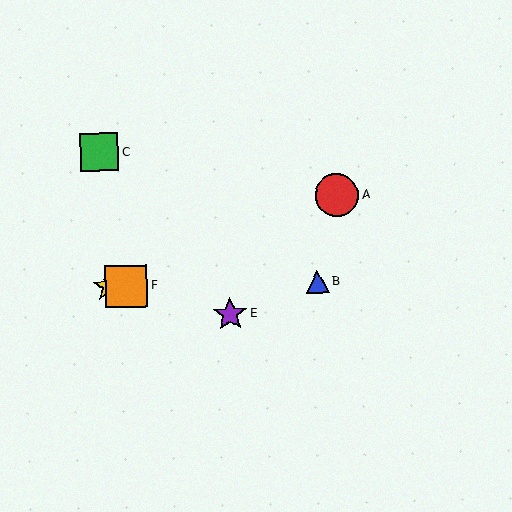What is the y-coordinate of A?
Object A is at y≈195.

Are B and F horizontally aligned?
Yes, both are at y≈282.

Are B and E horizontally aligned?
No, B is at y≈282 and E is at y≈314.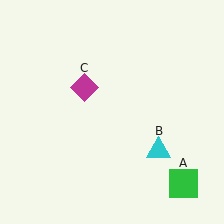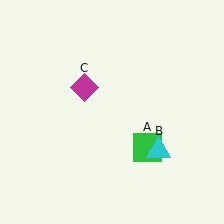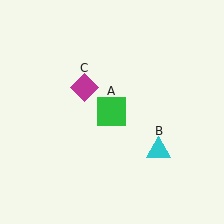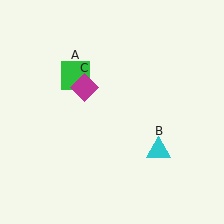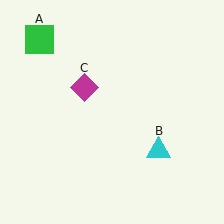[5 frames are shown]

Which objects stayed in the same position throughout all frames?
Cyan triangle (object B) and magenta diamond (object C) remained stationary.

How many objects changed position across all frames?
1 object changed position: green square (object A).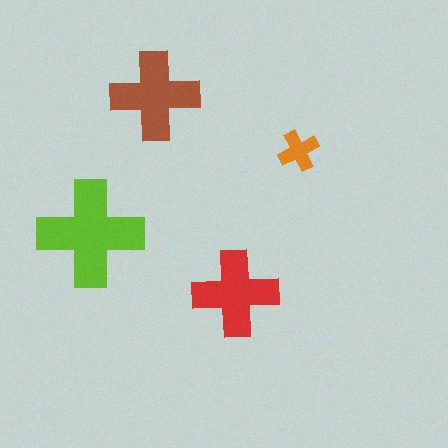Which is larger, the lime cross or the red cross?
The lime one.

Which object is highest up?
The brown cross is topmost.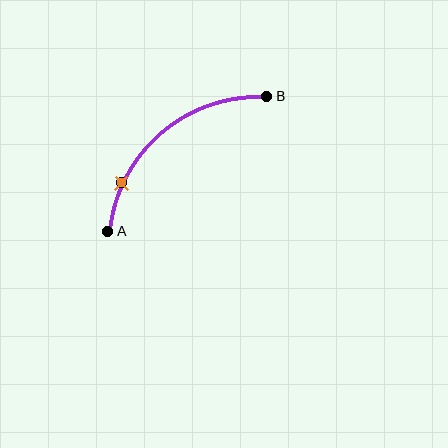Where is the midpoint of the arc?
The arc midpoint is the point on the curve farthest from the straight line joining A and B. It sits above and to the left of that line.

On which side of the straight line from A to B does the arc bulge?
The arc bulges above and to the left of the straight line connecting A and B.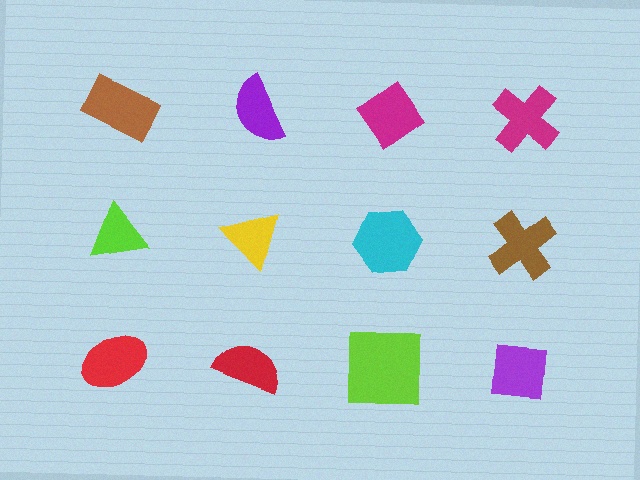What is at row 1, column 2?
A purple semicircle.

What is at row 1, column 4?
A magenta cross.